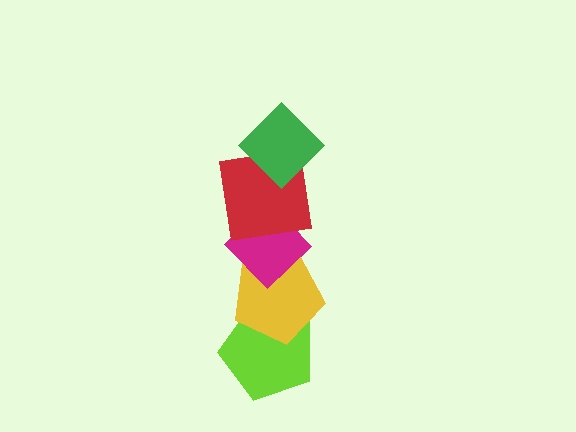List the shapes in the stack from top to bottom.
From top to bottom: the green diamond, the red square, the magenta diamond, the yellow pentagon, the lime pentagon.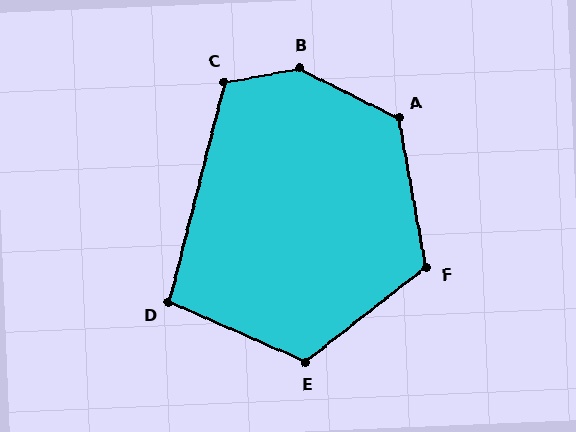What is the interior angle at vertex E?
Approximately 118 degrees (obtuse).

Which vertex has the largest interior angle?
B, at approximately 143 degrees.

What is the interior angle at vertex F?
Approximately 118 degrees (obtuse).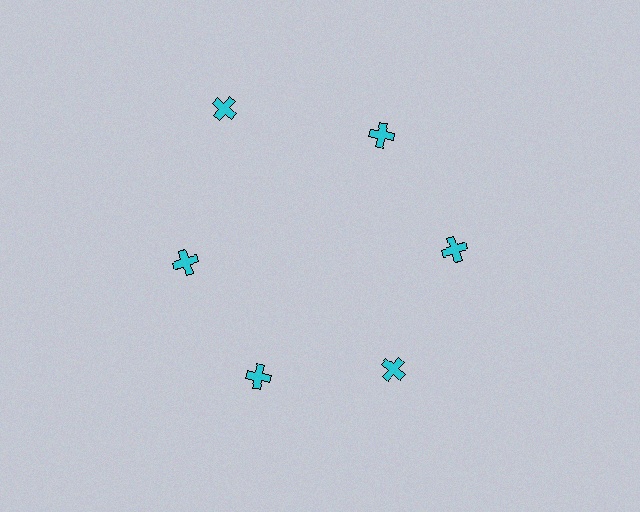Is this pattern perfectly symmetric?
No. The 6 cyan crosses are arranged in a ring, but one element near the 11 o'clock position is pushed outward from the center, breaking the 6-fold rotational symmetry.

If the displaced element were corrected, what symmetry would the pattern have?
It would have 6-fold rotational symmetry — the pattern would map onto itself every 60 degrees.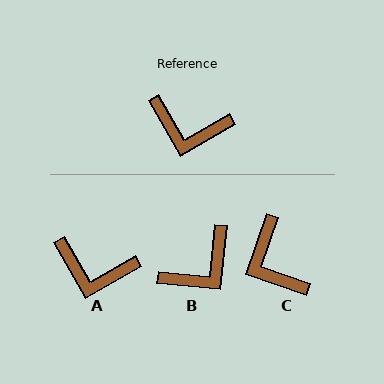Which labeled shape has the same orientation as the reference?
A.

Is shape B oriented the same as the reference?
No, it is off by about 54 degrees.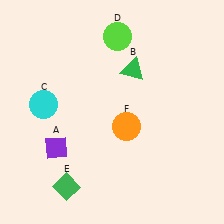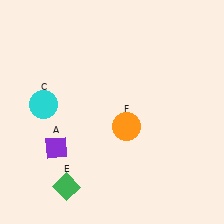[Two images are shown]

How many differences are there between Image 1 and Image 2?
There are 2 differences between the two images.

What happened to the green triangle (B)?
The green triangle (B) was removed in Image 2. It was in the top-right area of Image 1.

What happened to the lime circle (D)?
The lime circle (D) was removed in Image 2. It was in the top-right area of Image 1.